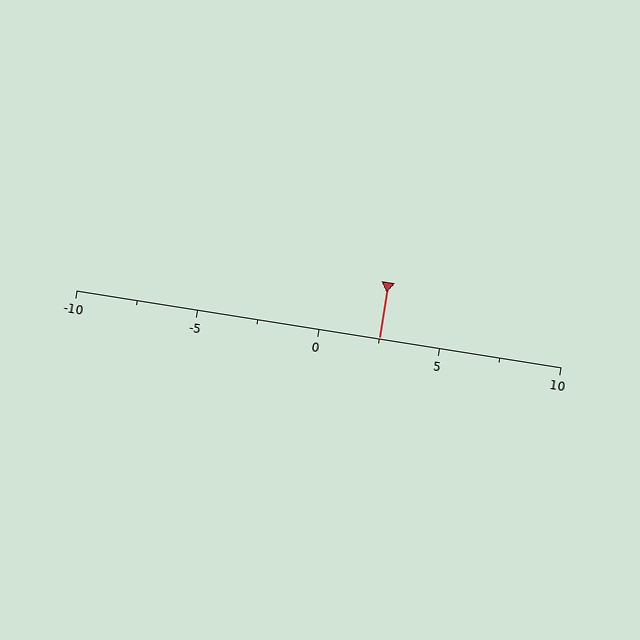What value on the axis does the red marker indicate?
The marker indicates approximately 2.5.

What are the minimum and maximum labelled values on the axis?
The axis runs from -10 to 10.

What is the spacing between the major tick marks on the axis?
The major ticks are spaced 5 apart.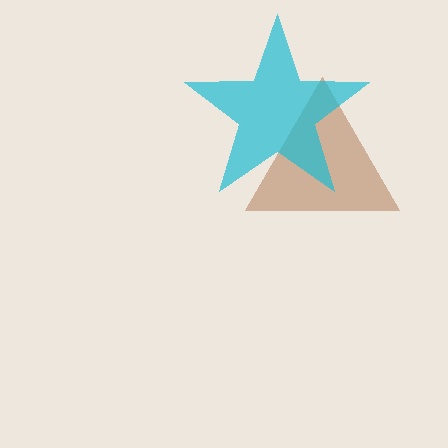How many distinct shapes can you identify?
There are 2 distinct shapes: a brown triangle, a cyan star.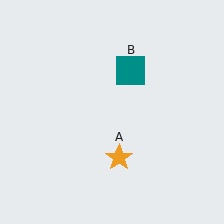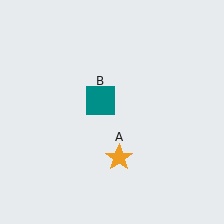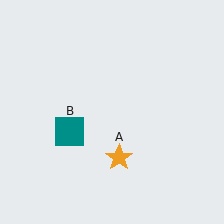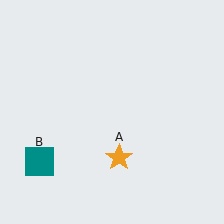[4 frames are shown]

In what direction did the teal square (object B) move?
The teal square (object B) moved down and to the left.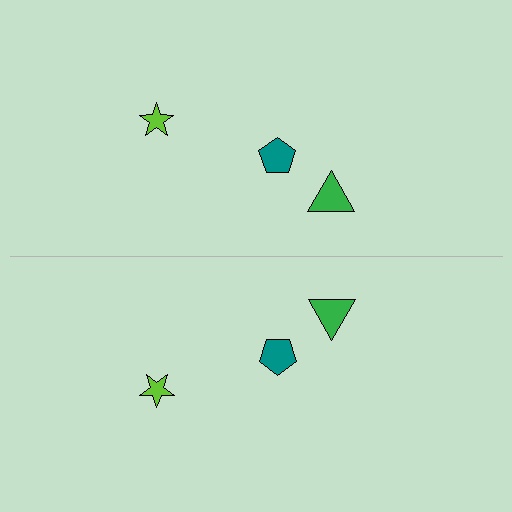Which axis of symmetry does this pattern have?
The pattern has a horizontal axis of symmetry running through the center of the image.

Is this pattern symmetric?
Yes, this pattern has bilateral (reflection) symmetry.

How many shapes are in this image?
There are 6 shapes in this image.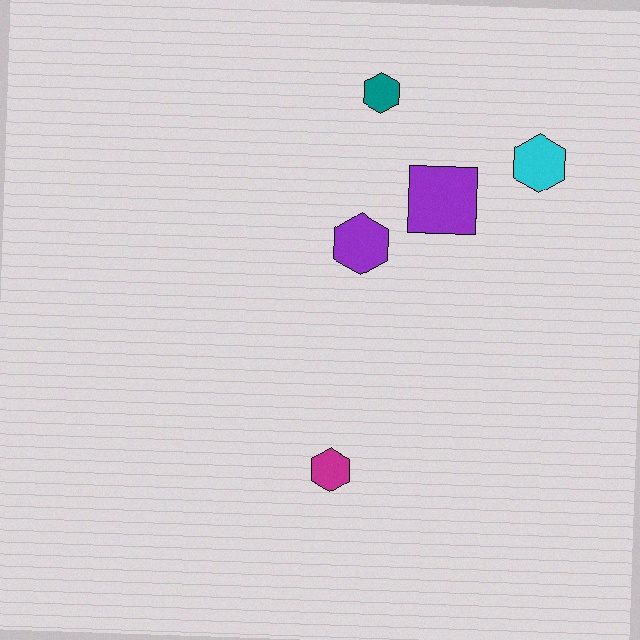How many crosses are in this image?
There are no crosses.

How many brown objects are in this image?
There are no brown objects.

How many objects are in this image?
There are 5 objects.